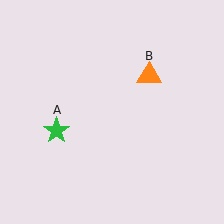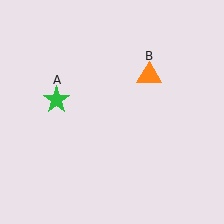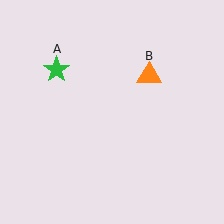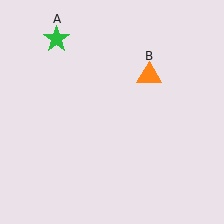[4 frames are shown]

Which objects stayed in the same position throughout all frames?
Orange triangle (object B) remained stationary.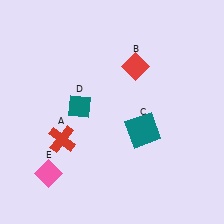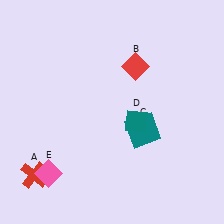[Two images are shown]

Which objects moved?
The objects that moved are: the red cross (A), the teal diamond (D).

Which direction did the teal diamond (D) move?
The teal diamond (D) moved right.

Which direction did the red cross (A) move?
The red cross (A) moved down.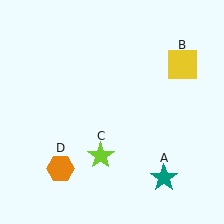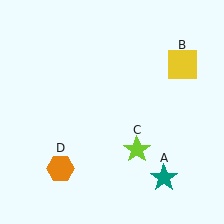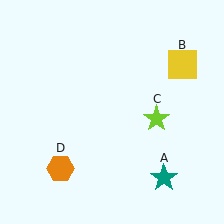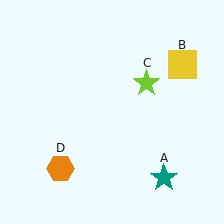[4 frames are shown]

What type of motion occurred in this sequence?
The lime star (object C) rotated counterclockwise around the center of the scene.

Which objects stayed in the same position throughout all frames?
Teal star (object A) and yellow square (object B) and orange hexagon (object D) remained stationary.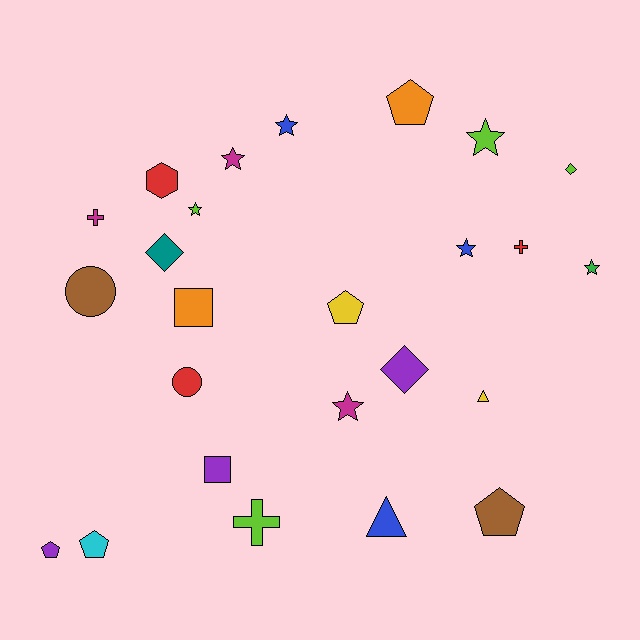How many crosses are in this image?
There are 3 crosses.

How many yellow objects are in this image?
There are 2 yellow objects.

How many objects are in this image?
There are 25 objects.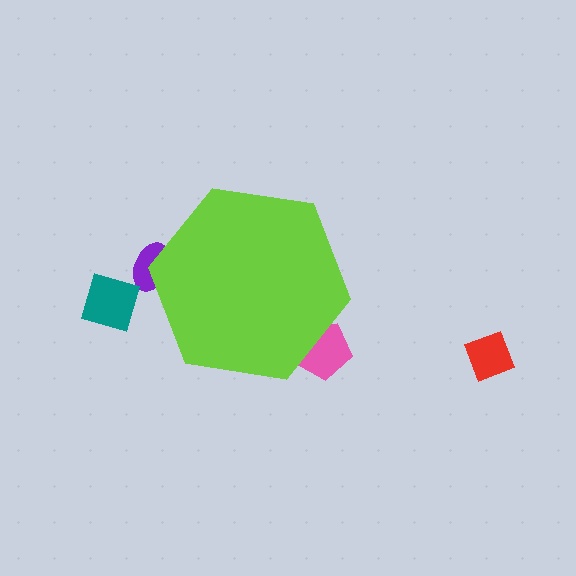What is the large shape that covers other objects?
A lime hexagon.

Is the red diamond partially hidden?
No, the red diamond is fully visible.